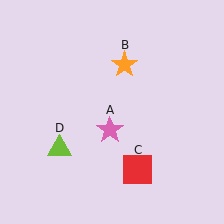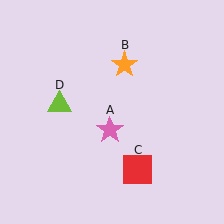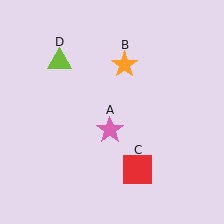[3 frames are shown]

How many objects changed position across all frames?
1 object changed position: lime triangle (object D).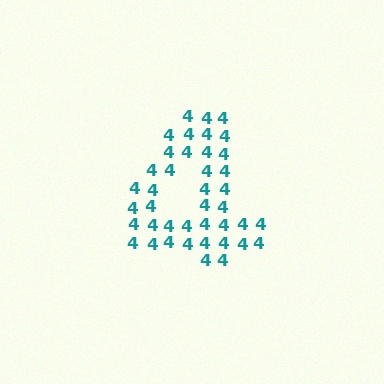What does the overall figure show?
The overall figure shows the digit 4.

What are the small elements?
The small elements are digit 4's.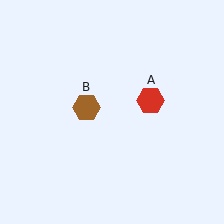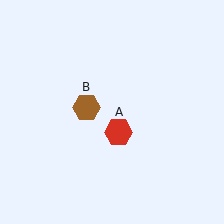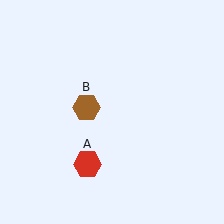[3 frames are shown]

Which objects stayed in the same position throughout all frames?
Brown hexagon (object B) remained stationary.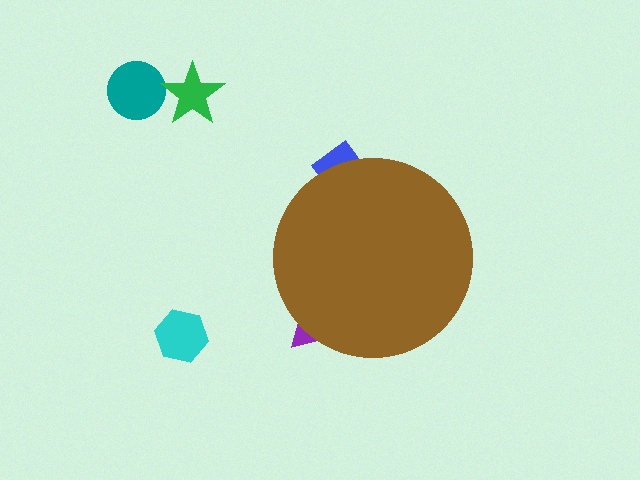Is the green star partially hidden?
No, the green star is fully visible.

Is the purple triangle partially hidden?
Yes, the purple triangle is partially hidden behind the brown circle.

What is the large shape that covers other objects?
A brown circle.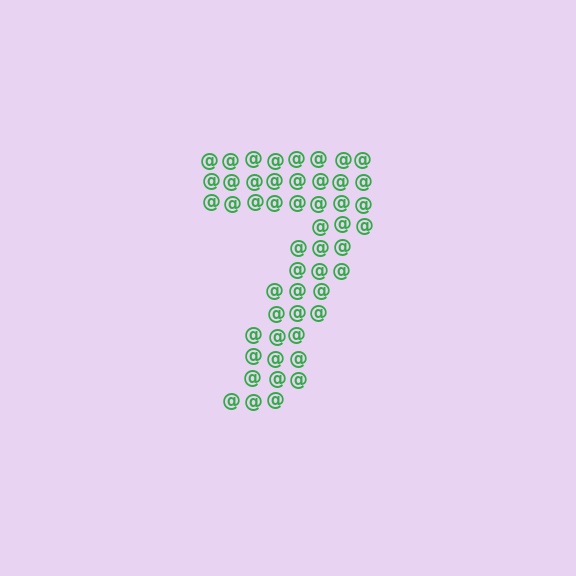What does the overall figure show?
The overall figure shows the digit 7.